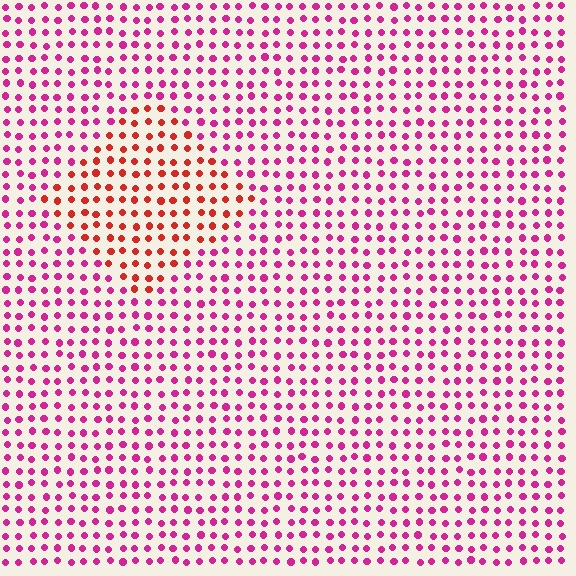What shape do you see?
I see a diamond.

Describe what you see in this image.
The image is filled with small magenta elements in a uniform arrangement. A diamond-shaped region is visible where the elements are tinted to a slightly different hue, forming a subtle color boundary.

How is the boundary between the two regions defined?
The boundary is defined purely by a slight shift in hue (about 42 degrees). Spacing, size, and orientation are identical on both sides.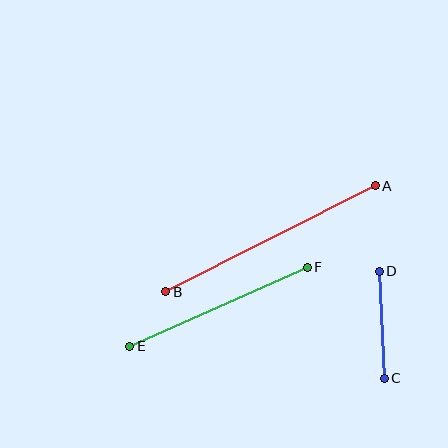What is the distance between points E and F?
The distance is approximately 194 pixels.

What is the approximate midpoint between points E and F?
The midpoint is at approximately (219, 307) pixels.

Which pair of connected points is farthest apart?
Points A and B are farthest apart.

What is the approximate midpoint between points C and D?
The midpoint is at approximately (382, 325) pixels.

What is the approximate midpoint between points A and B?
The midpoint is at approximately (270, 239) pixels.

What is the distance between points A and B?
The distance is approximately 235 pixels.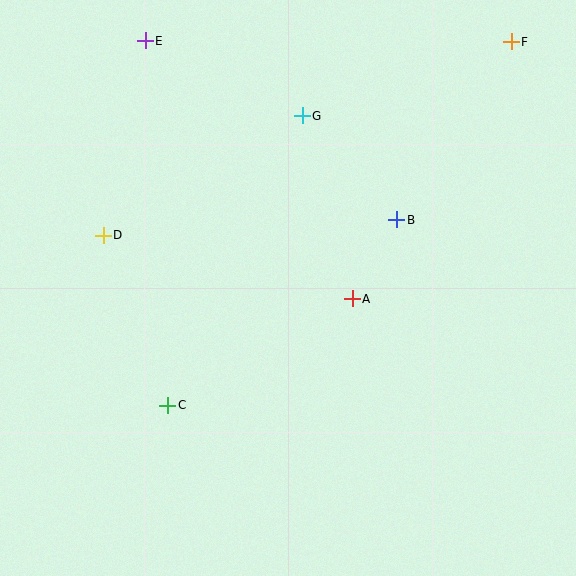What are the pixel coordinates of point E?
Point E is at (145, 41).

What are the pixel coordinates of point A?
Point A is at (352, 299).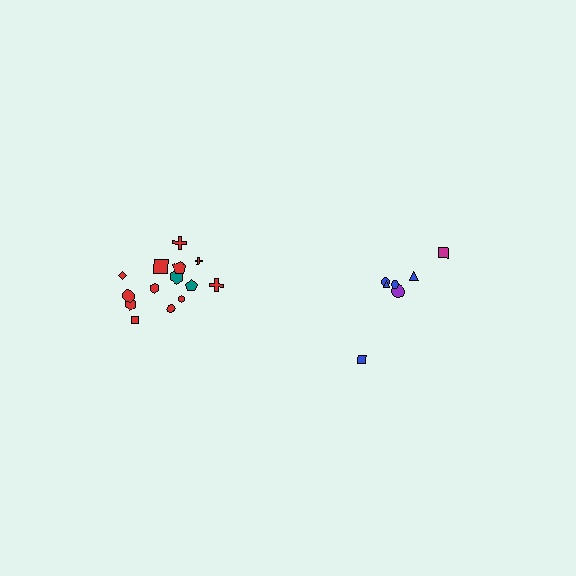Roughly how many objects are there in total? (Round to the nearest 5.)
Roughly 20 objects in total.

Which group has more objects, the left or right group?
The left group.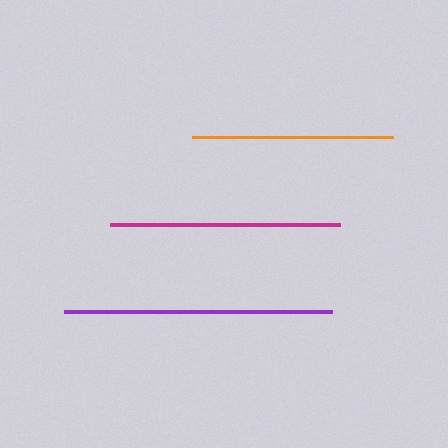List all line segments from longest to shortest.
From longest to shortest: purple, magenta, orange.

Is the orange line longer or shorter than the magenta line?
The magenta line is longer than the orange line.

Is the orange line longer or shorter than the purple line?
The purple line is longer than the orange line.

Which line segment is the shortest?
The orange line is the shortest at approximately 201 pixels.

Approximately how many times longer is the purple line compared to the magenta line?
The purple line is approximately 1.2 times the length of the magenta line.